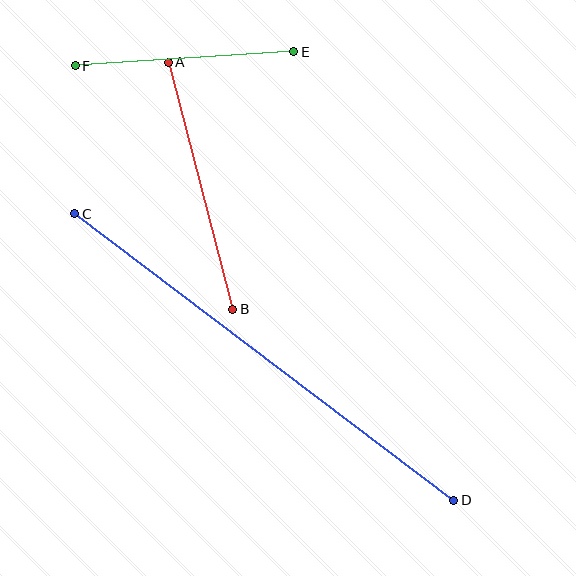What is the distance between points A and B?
The distance is approximately 255 pixels.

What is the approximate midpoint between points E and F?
The midpoint is at approximately (184, 59) pixels.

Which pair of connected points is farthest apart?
Points C and D are farthest apart.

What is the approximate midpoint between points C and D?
The midpoint is at approximately (264, 357) pixels.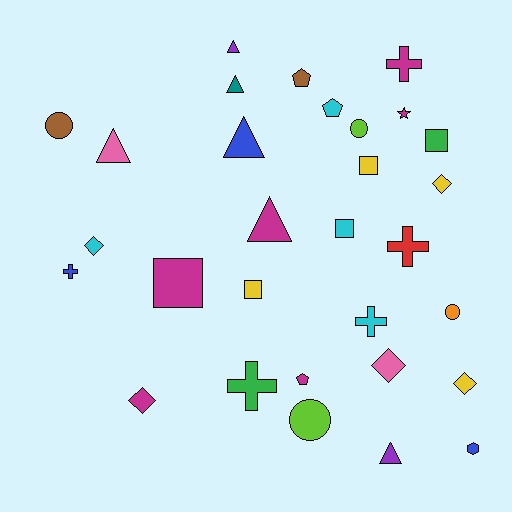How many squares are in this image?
There are 5 squares.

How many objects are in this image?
There are 30 objects.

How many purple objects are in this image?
There are 2 purple objects.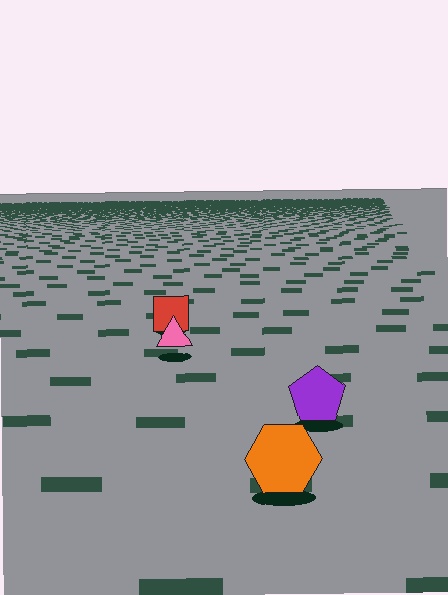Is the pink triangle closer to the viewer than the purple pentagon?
No. The purple pentagon is closer — you can tell from the texture gradient: the ground texture is coarser near it.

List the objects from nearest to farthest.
From nearest to farthest: the orange hexagon, the purple pentagon, the pink triangle, the red square.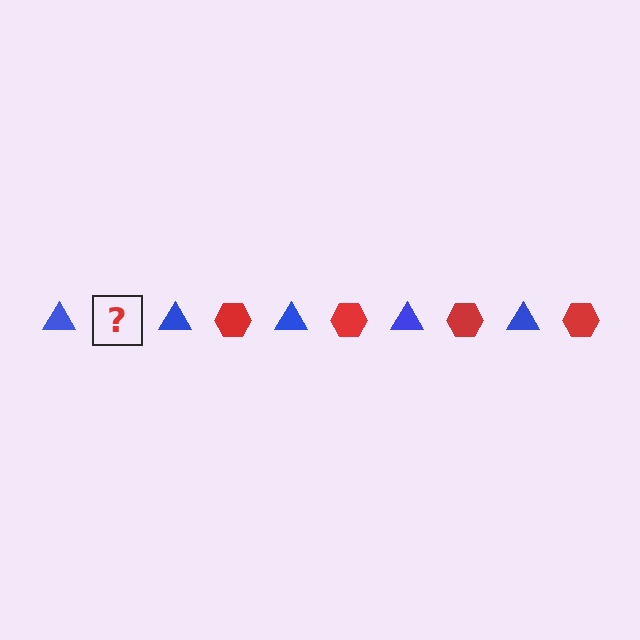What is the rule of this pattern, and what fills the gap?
The rule is that the pattern alternates between blue triangle and red hexagon. The gap should be filled with a red hexagon.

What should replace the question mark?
The question mark should be replaced with a red hexagon.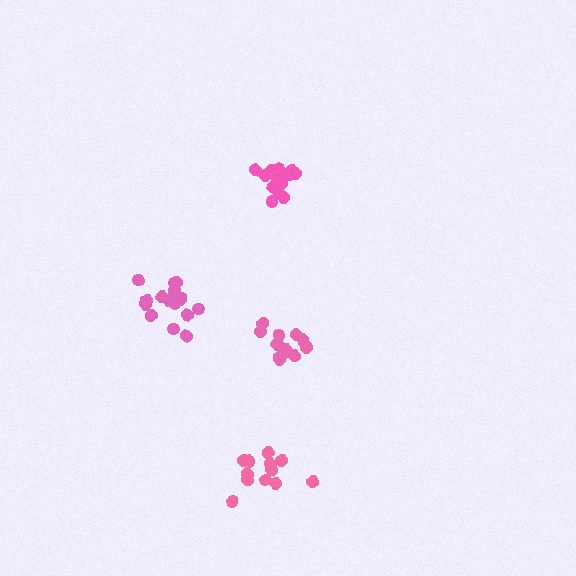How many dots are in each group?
Group 1: 15 dots, Group 2: 12 dots, Group 3: 12 dots, Group 4: 18 dots (57 total).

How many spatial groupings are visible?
There are 4 spatial groupings.